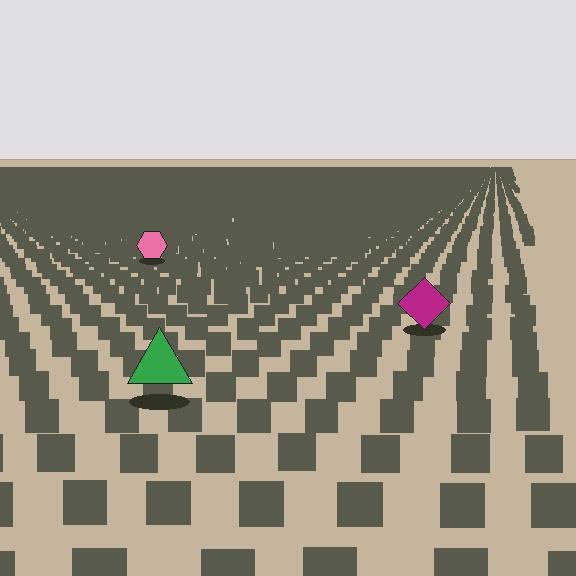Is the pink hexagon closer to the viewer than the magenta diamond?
No. The magenta diamond is closer — you can tell from the texture gradient: the ground texture is coarser near it.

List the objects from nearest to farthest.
From nearest to farthest: the green triangle, the magenta diamond, the pink hexagon.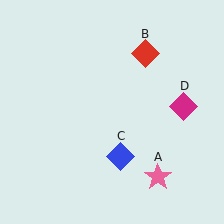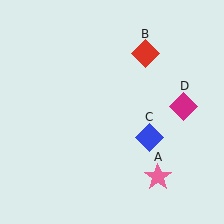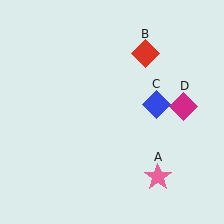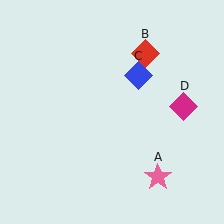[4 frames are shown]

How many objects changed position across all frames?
1 object changed position: blue diamond (object C).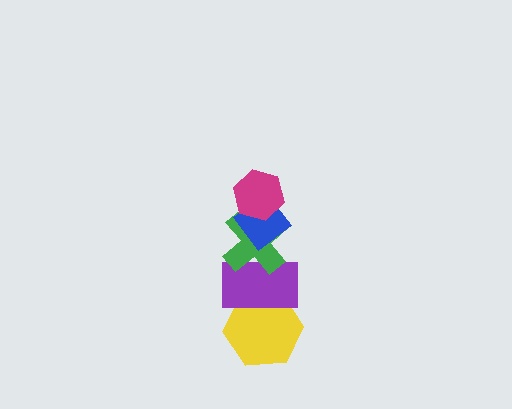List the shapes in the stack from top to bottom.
From top to bottom: the magenta hexagon, the blue diamond, the green cross, the purple rectangle, the yellow hexagon.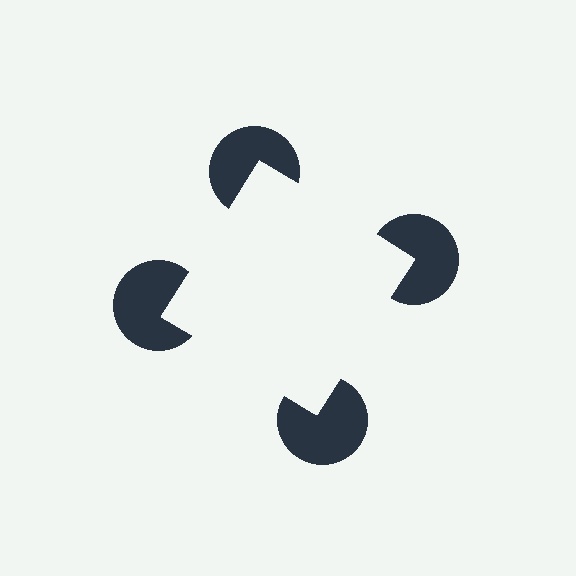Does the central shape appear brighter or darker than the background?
It typically appears slightly brighter than the background, even though no actual brightness change is drawn.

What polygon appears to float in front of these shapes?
An illusory square — its edges are inferred from the aligned wedge cuts in the pac-man discs, not physically drawn.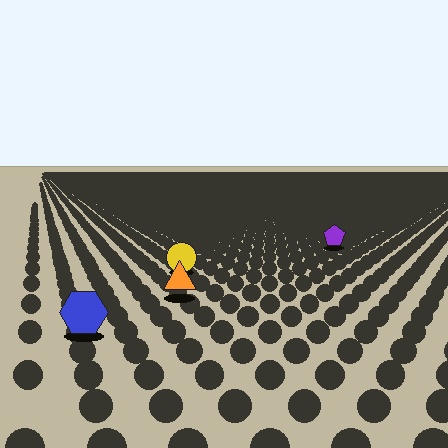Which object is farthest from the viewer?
The purple pentagon is farthest from the viewer. It appears smaller and the ground texture around it is denser.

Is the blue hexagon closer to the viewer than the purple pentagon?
Yes. The blue hexagon is closer — you can tell from the texture gradient: the ground texture is coarser near it.